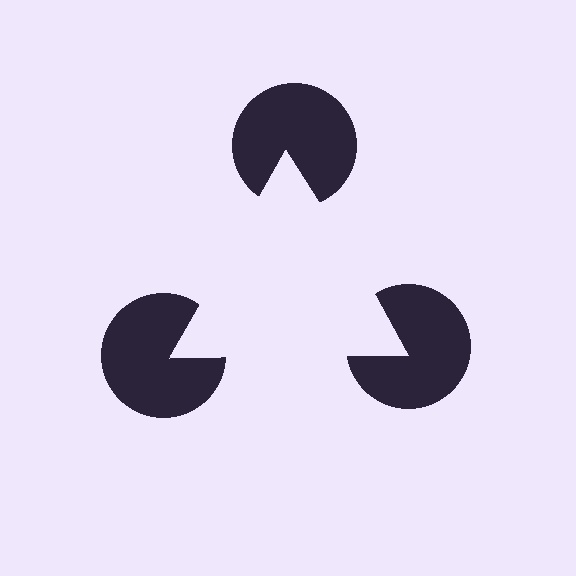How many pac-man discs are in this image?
There are 3 — one at each vertex of the illusory triangle.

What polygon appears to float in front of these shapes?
An illusory triangle — its edges are inferred from the aligned wedge cuts in the pac-man discs, not physically drawn.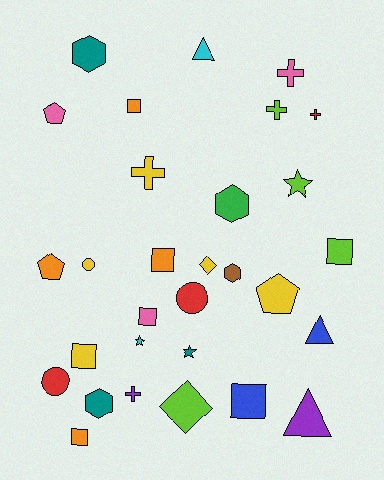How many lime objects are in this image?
There are 4 lime objects.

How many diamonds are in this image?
There are 2 diamonds.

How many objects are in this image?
There are 30 objects.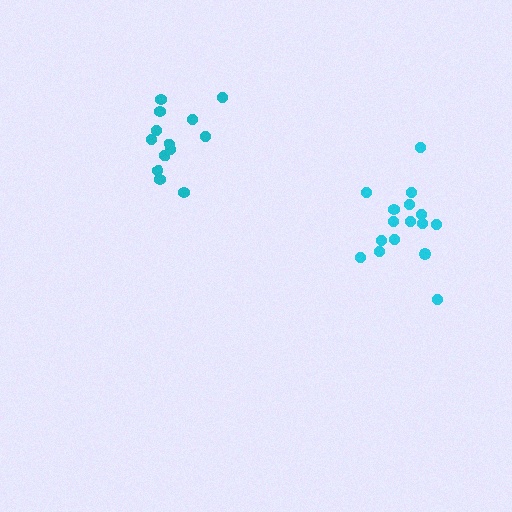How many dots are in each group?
Group 1: 13 dots, Group 2: 16 dots (29 total).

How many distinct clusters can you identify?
There are 2 distinct clusters.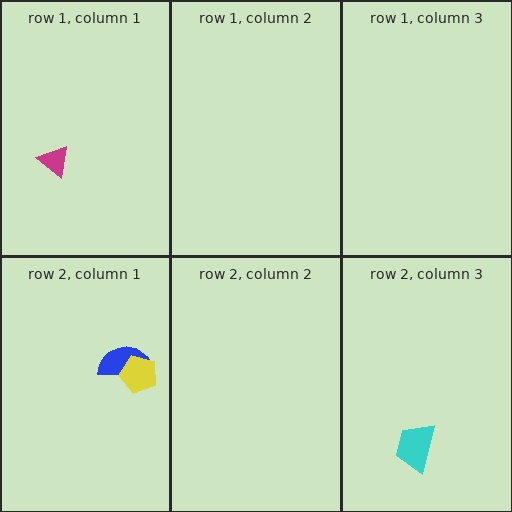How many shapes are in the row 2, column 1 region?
2.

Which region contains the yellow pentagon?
The row 2, column 1 region.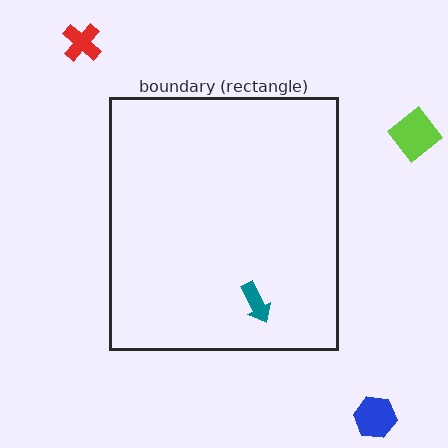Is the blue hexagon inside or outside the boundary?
Outside.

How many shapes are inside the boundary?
1 inside, 3 outside.